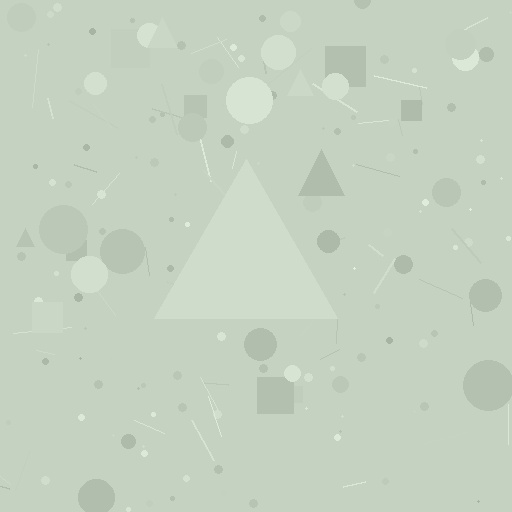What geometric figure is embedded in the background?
A triangle is embedded in the background.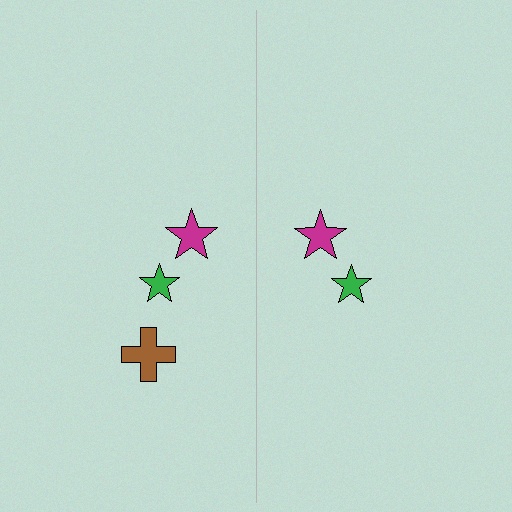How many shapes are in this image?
There are 5 shapes in this image.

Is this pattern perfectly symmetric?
No, the pattern is not perfectly symmetric. A brown cross is missing from the right side.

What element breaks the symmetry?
A brown cross is missing from the right side.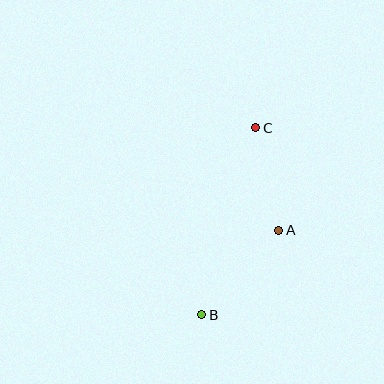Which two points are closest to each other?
Points A and C are closest to each other.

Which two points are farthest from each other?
Points B and C are farthest from each other.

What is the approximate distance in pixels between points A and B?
The distance between A and B is approximately 115 pixels.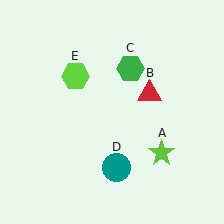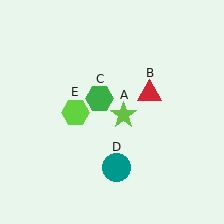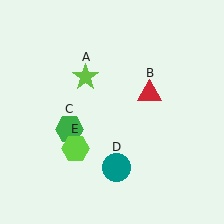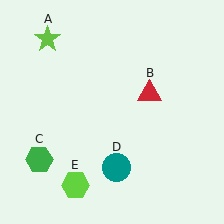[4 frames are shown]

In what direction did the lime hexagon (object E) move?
The lime hexagon (object E) moved down.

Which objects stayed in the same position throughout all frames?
Red triangle (object B) and teal circle (object D) remained stationary.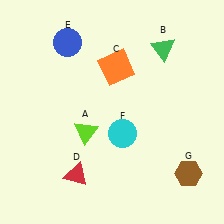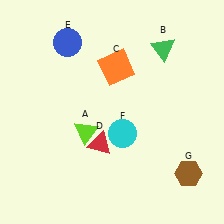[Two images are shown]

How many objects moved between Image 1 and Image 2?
1 object moved between the two images.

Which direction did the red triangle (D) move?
The red triangle (D) moved up.